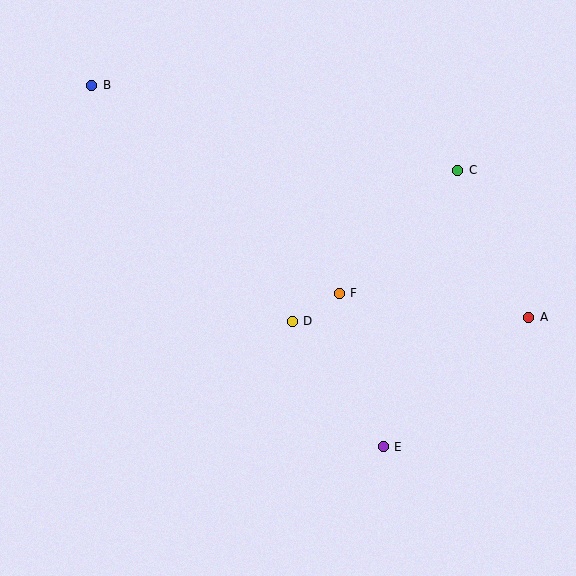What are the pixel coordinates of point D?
Point D is at (292, 321).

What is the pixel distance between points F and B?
The distance between F and B is 323 pixels.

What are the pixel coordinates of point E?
Point E is at (383, 447).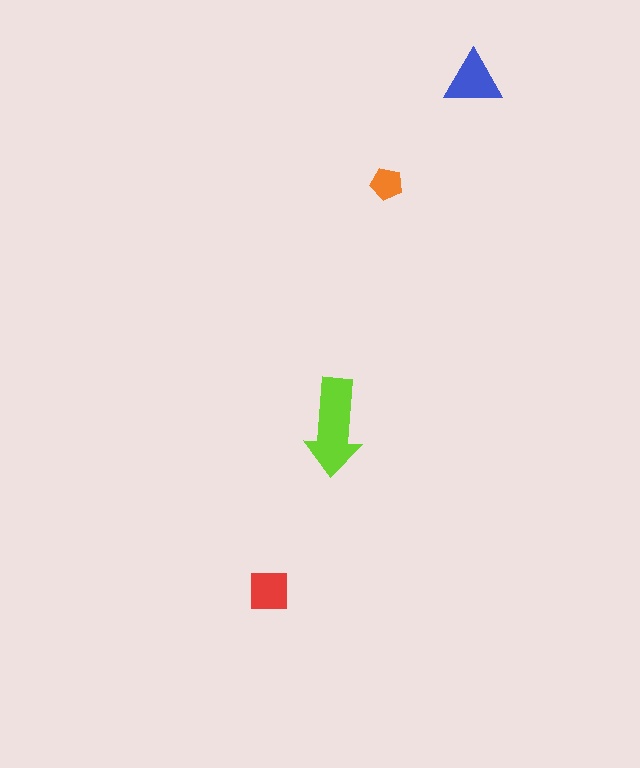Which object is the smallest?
The orange pentagon.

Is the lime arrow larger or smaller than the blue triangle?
Larger.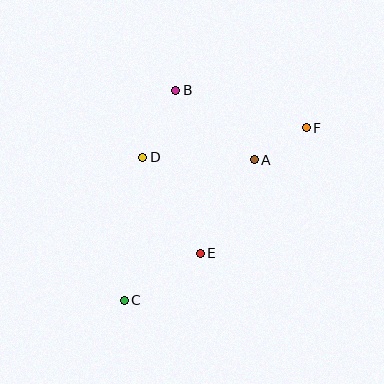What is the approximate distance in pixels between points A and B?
The distance between A and B is approximately 105 pixels.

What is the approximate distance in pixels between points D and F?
The distance between D and F is approximately 166 pixels.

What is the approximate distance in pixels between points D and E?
The distance between D and E is approximately 112 pixels.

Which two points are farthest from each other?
Points C and F are farthest from each other.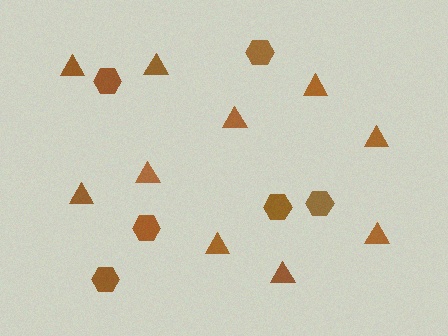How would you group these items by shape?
There are 2 groups: one group of triangles (10) and one group of hexagons (6).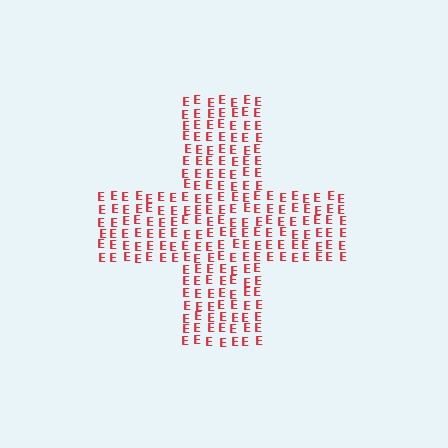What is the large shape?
The large shape is a cross.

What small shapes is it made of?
It is made of small letter E's.